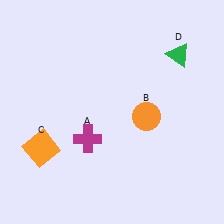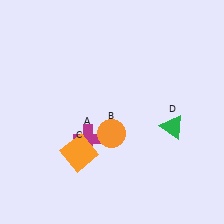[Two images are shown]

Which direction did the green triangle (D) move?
The green triangle (D) moved down.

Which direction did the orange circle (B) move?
The orange circle (B) moved left.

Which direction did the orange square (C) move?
The orange square (C) moved right.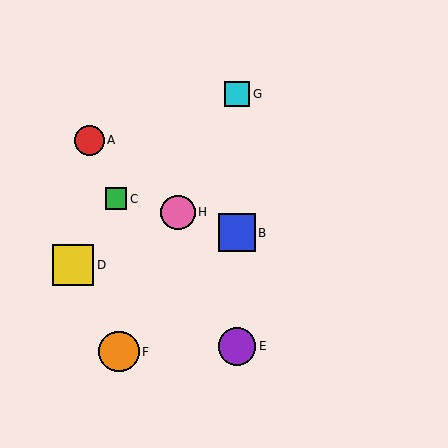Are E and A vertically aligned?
No, E is at x≈237 and A is at x≈89.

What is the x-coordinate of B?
Object B is at x≈237.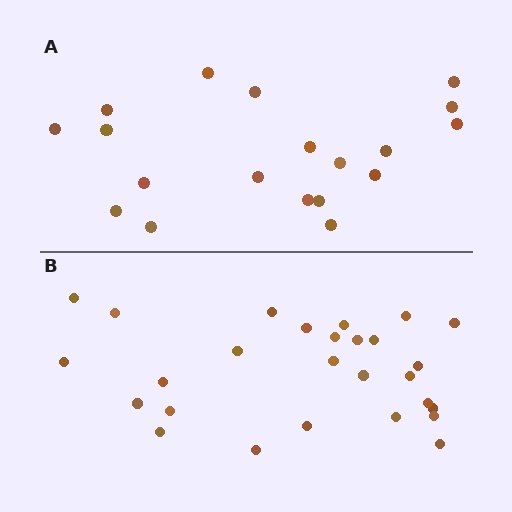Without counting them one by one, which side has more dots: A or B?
Region B (the bottom region) has more dots.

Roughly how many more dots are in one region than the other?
Region B has roughly 8 or so more dots than region A.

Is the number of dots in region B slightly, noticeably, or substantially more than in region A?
Region B has noticeably more, but not dramatically so. The ratio is roughly 1.4 to 1.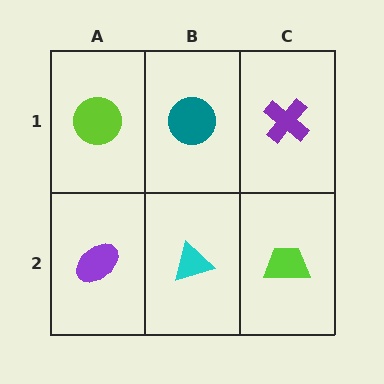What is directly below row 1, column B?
A cyan triangle.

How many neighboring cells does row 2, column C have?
2.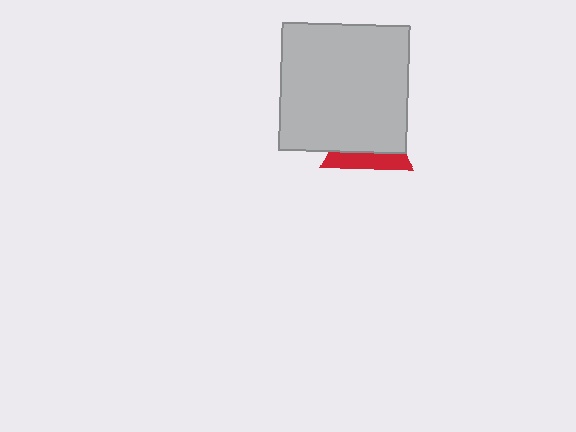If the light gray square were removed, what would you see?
You would see the complete red triangle.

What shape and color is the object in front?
The object in front is a light gray square.